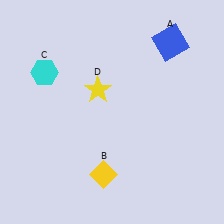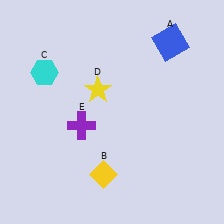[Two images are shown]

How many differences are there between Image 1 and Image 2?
There is 1 difference between the two images.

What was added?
A purple cross (E) was added in Image 2.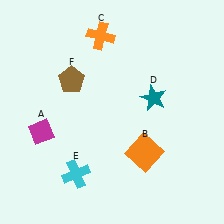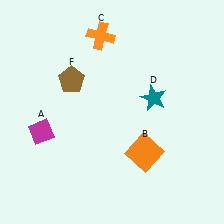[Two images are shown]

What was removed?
The cyan cross (E) was removed in Image 2.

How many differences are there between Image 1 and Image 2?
There is 1 difference between the two images.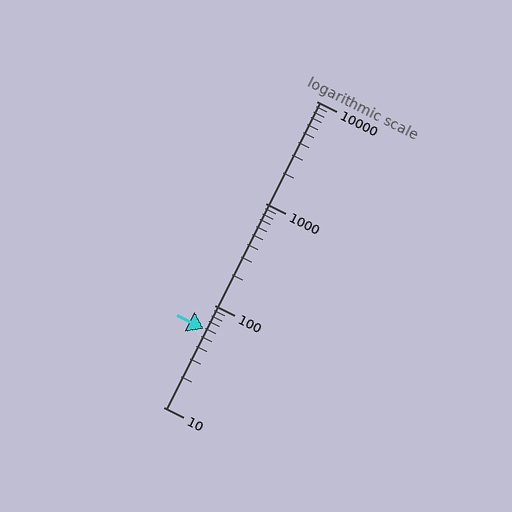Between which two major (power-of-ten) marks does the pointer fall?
The pointer is between 10 and 100.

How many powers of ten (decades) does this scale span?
The scale spans 3 decades, from 10 to 10000.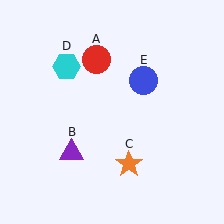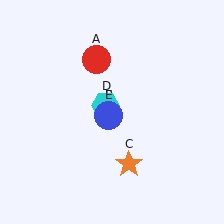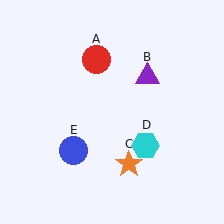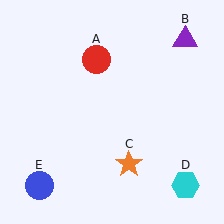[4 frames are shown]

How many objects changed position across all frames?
3 objects changed position: purple triangle (object B), cyan hexagon (object D), blue circle (object E).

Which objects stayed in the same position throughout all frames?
Red circle (object A) and orange star (object C) remained stationary.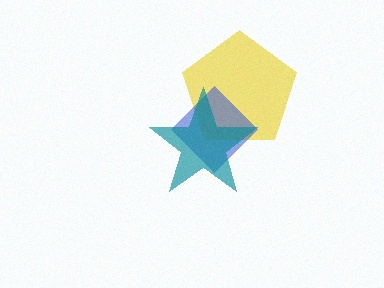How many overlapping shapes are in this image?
There are 3 overlapping shapes in the image.